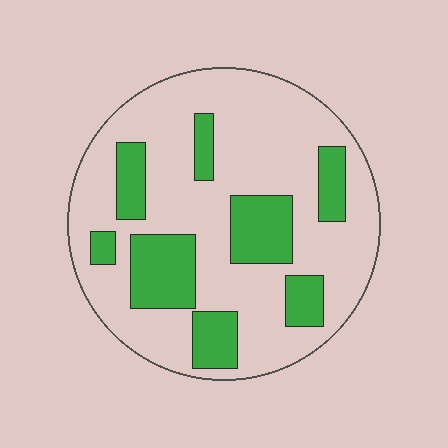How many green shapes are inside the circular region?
8.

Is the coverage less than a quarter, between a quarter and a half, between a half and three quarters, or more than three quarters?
Between a quarter and a half.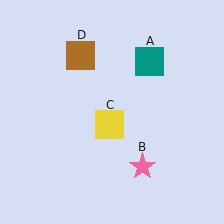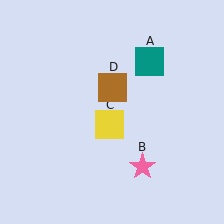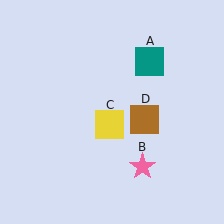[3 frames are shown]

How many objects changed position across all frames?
1 object changed position: brown square (object D).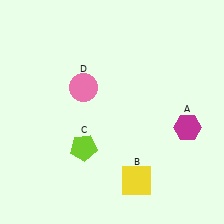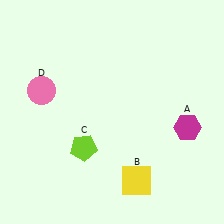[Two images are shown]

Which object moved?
The pink circle (D) moved left.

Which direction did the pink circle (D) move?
The pink circle (D) moved left.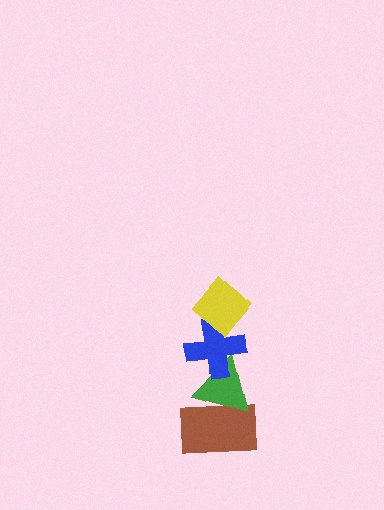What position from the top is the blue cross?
The blue cross is 2nd from the top.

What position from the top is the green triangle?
The green triangle is 3rd from the top.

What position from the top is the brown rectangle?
The brown rectangle is 4th from the top.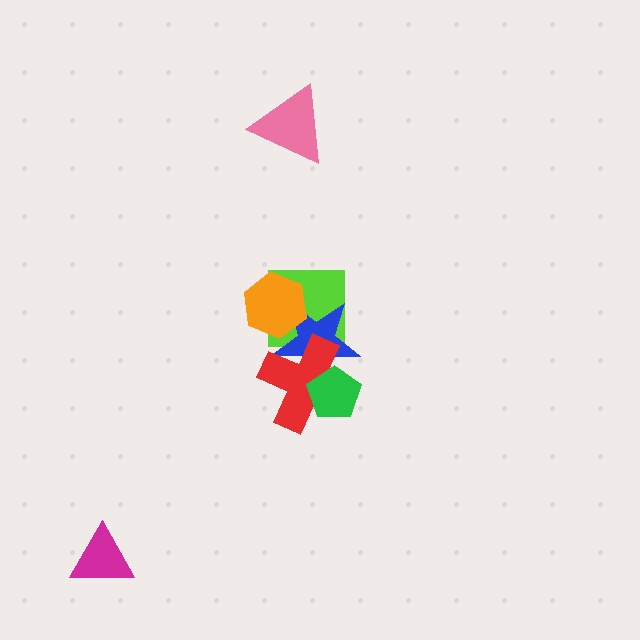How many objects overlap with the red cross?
3 objects overlap with the red cross.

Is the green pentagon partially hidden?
No, no other shape covers it.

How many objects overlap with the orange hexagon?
2 objects overlap with the orange hexagon.